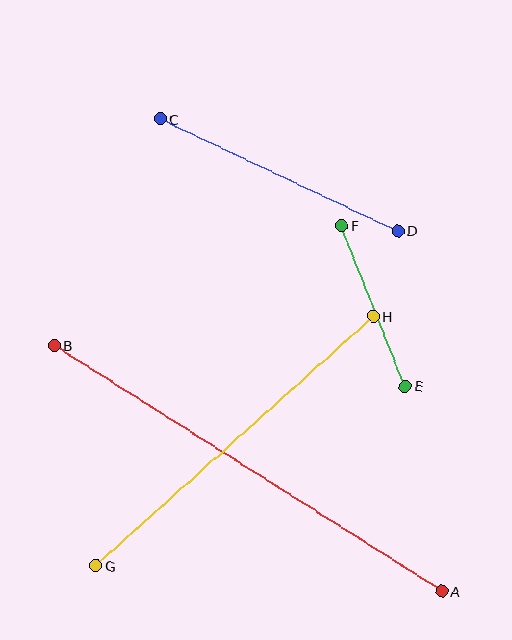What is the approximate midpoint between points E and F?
The midpoint is at approximately (373, 306) pixels.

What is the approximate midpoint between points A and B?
The midpoint is at approximately (248, 468) pixels.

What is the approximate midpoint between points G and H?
The midpoint is at approximately (235, 441) pixels.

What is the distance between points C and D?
The distance is approximately 263 pixels.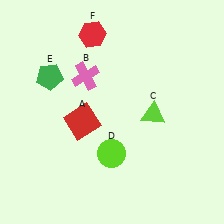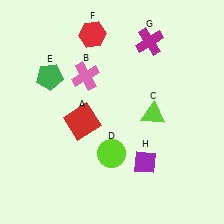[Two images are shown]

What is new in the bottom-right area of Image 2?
A purple diamond (H) was added in the bottom-right area of Image 2.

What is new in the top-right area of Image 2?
A magenta cross (G) was added in the top-right area of Image 2.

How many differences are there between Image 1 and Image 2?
There are 2 differences between the two images.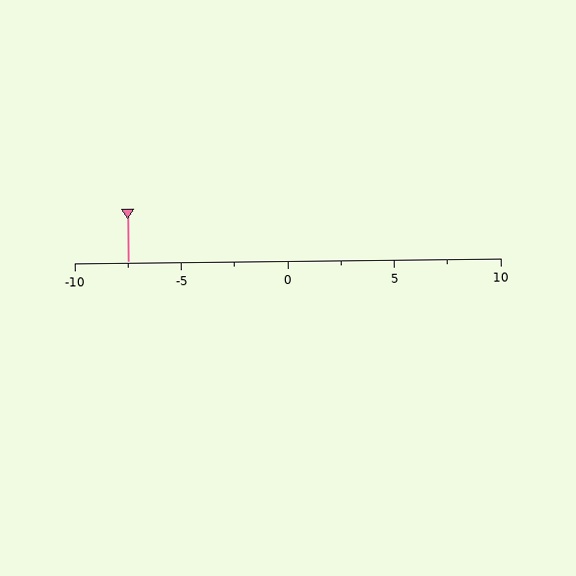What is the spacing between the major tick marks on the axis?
The major ticks are spaced 5 apart.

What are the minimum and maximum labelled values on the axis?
The axis runs from -10 to 10.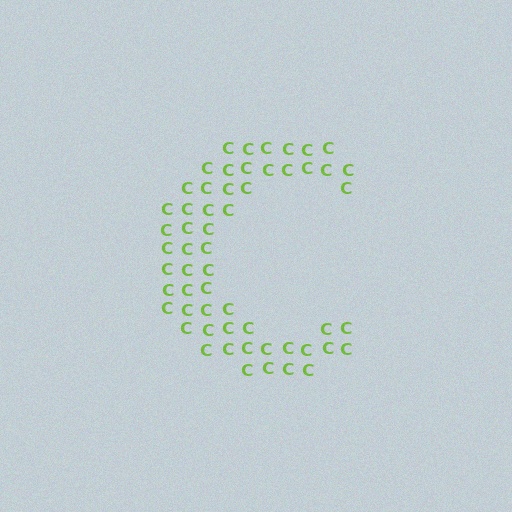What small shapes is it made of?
It is made of small letter C's.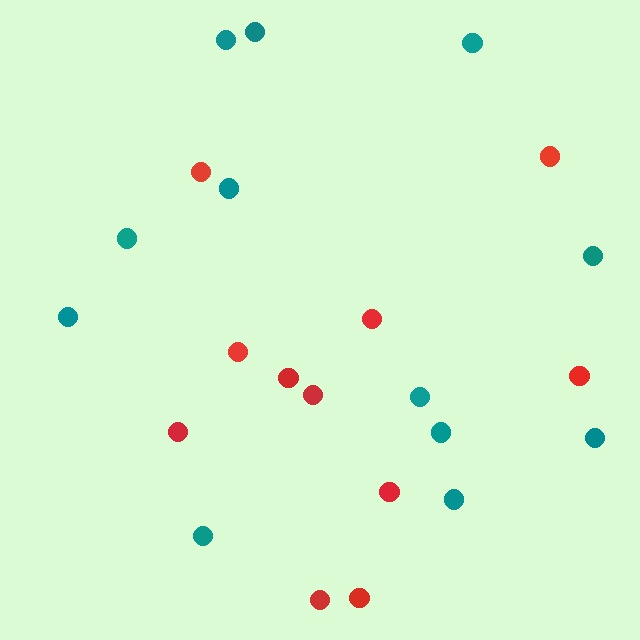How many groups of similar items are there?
There are 2 groups: one group of red circles (11) and one group of teal circles (12).